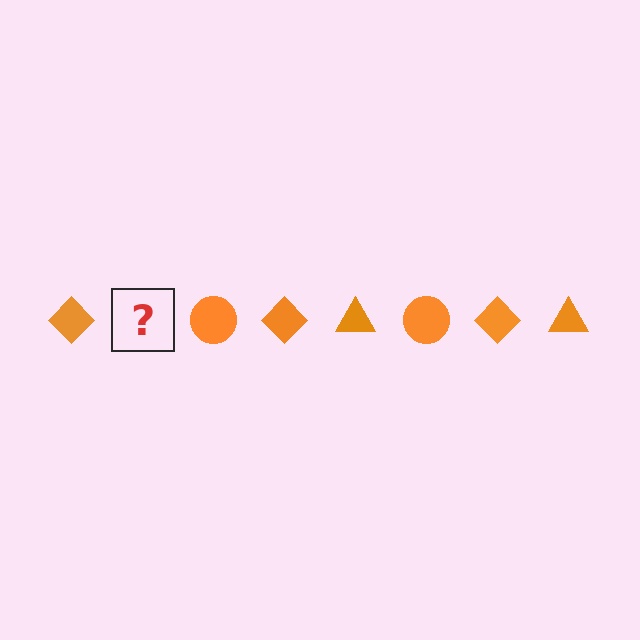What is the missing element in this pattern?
The missing element is an orange triangle.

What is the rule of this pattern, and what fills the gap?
The rule is that the pattern cycles through diamond, triangle, circle shapes in orange. The gap should be filled with an orange triangle.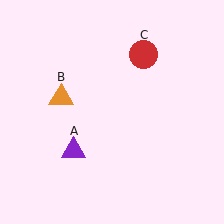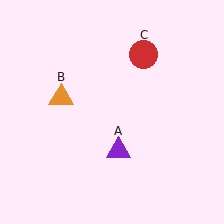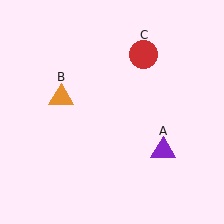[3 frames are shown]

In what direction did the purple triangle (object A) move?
The purple triangle (object A) moved right.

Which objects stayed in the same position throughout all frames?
Orange triangle (object B) and red circle (object C) remained stationary.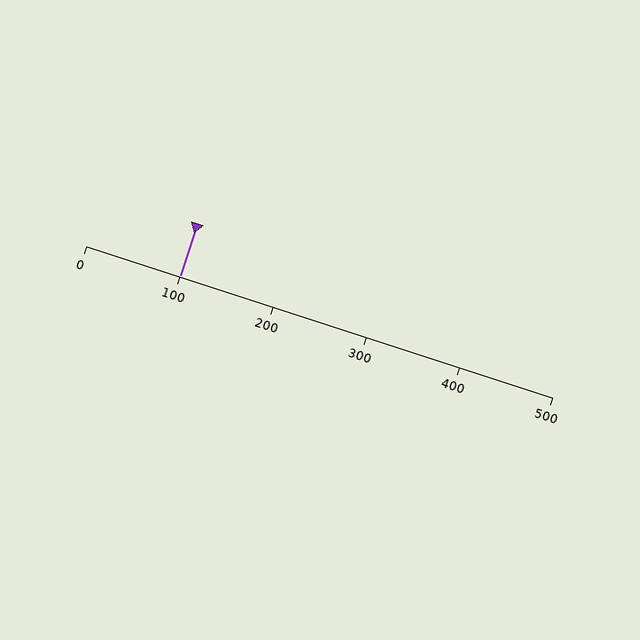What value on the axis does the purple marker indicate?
The marker indicates approximately 100.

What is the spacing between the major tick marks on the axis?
The major ticks are spaced 100 apart.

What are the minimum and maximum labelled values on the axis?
The axis runs from 0 to 500.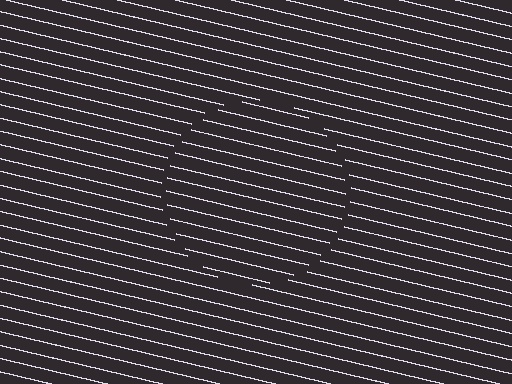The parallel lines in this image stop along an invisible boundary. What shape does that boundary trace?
An illusory circle. The interior of the shape contains the same grating, shifted by half a period — the contour is defined by the phase discontinuity where line-ends from the inner and outer gratings abut.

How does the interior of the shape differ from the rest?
The interior of the shape contains the same grating, shifted by half a period — the contour is defined by the phase discontinuity where line-ends from the inner and outer gratings abut.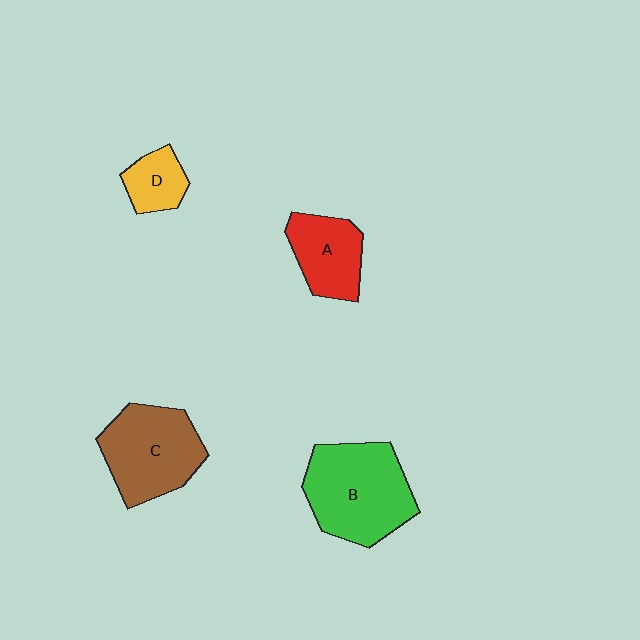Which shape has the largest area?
Shape B (green).